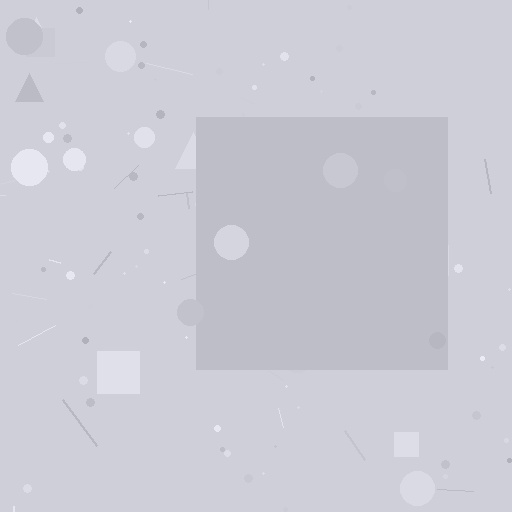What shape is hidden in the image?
A square is hidden in the image.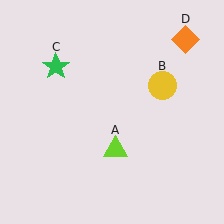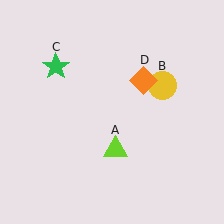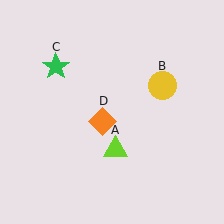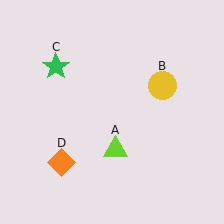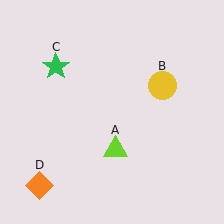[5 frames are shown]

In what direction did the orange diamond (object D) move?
The orange diamond (object D) moved down and to the left.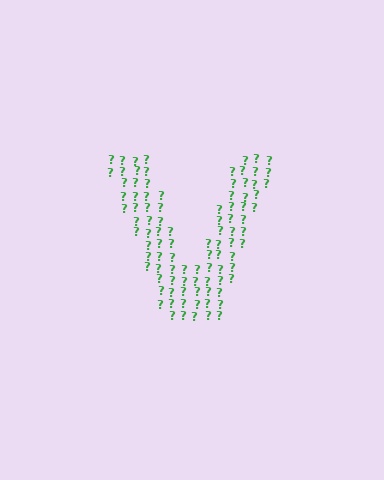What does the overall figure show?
The overall figure shows the letter V.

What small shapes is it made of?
It is made of small question marks.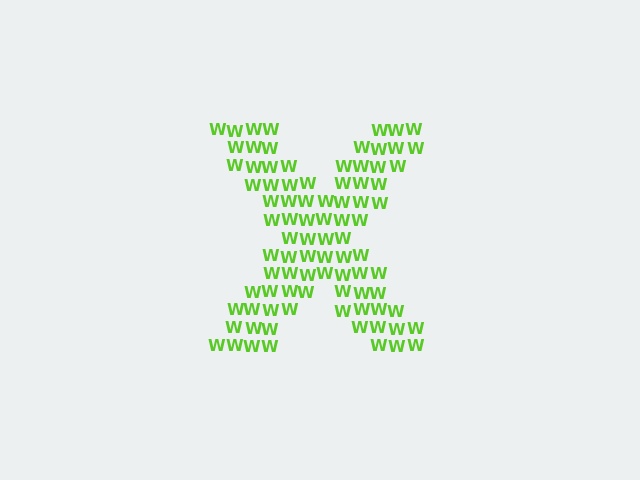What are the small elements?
The small elements are letter W's.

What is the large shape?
The large shape is the letter X.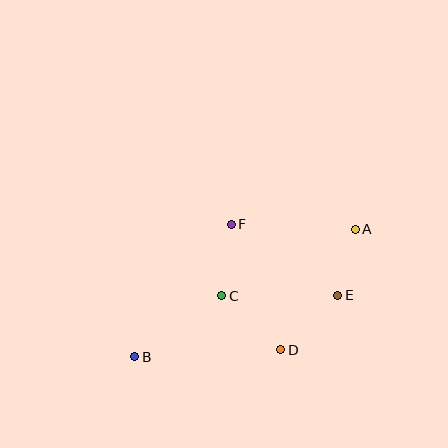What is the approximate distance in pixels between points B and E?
The distance between B and E is approximately 212 pixels.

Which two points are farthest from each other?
Points A and B are farthest from each other.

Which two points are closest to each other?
Points A and E are closest to each other.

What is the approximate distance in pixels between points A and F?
The distance between A and F is approximately 124 pixels.